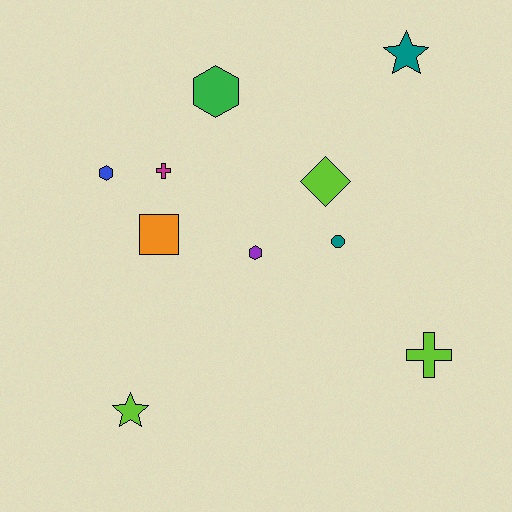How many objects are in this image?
There are 10 objects.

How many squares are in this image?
There is 1 square.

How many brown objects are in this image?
There are no brown objects.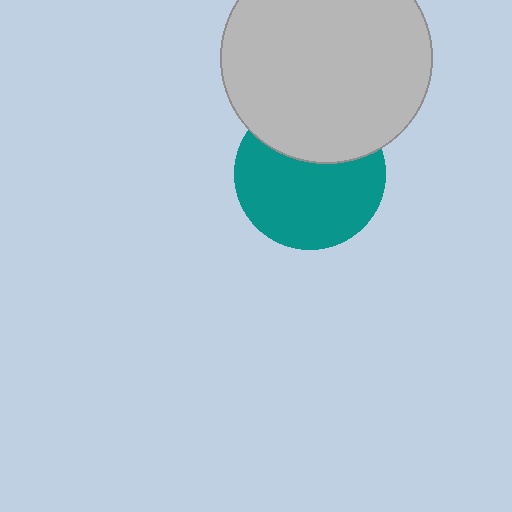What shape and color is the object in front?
The object in front is a light gray circle.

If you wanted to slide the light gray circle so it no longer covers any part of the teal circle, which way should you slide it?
Slide it up — that is the most direct way to separate the two shapes.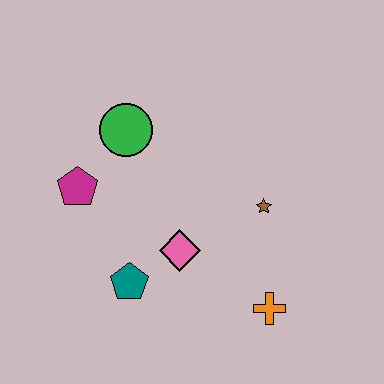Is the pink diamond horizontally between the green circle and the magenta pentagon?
No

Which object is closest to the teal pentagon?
The pink diamond is closest to the teal pentagon.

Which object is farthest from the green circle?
The orange cross is farthest from the green circle.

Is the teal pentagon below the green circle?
Yes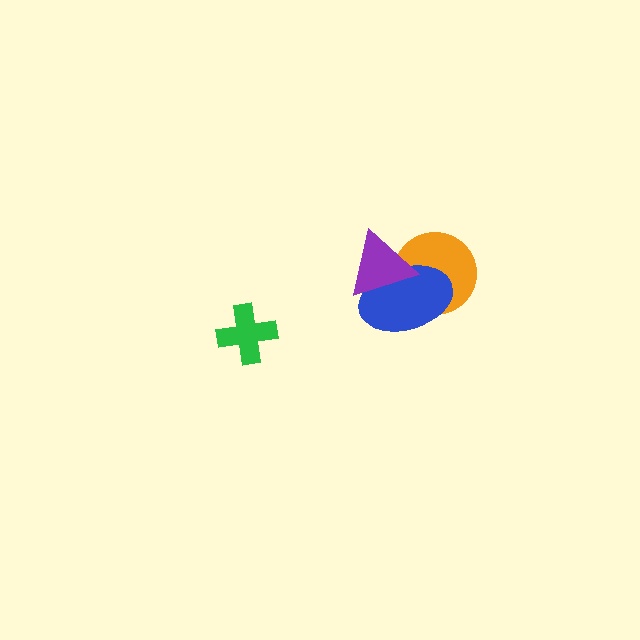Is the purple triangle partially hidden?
No, no other shape covers it.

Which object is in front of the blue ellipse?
The purple triangle is in front of the blue ellipse.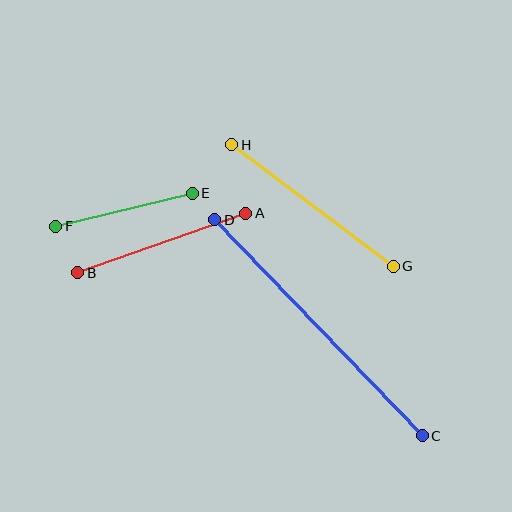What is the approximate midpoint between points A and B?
The midpoint is at approximately (162, 243) pixels.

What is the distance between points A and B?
The distance is approximately 178 pixels.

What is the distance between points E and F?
The distance is approximately 140 pixels.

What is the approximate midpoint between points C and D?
The midpoint is at approximately (318, 328) pixels.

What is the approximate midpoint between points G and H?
The midpoint is at approximately (312, 206) pixels.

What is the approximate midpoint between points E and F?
The midpoint is at approximately (124, 210) pixels.